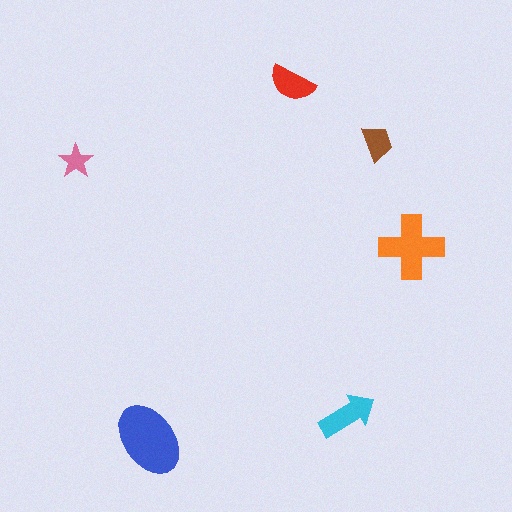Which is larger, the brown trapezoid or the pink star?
The brown trapezoid.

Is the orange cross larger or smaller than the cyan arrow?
Larger.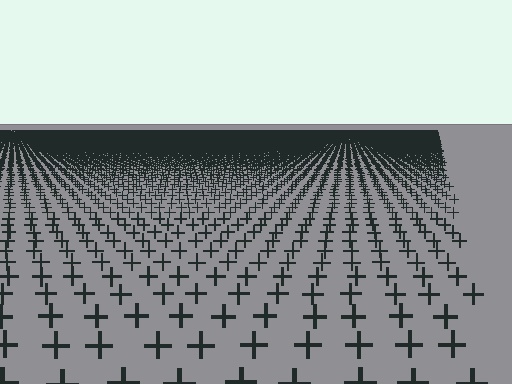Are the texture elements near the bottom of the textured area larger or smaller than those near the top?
Larger. Near the bottom, elements are closer to the viewer and appear at a bigger on-screen size.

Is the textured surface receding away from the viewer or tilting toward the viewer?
The surface is receding away from the viewer. Texture elements get smaller and denser toward the top.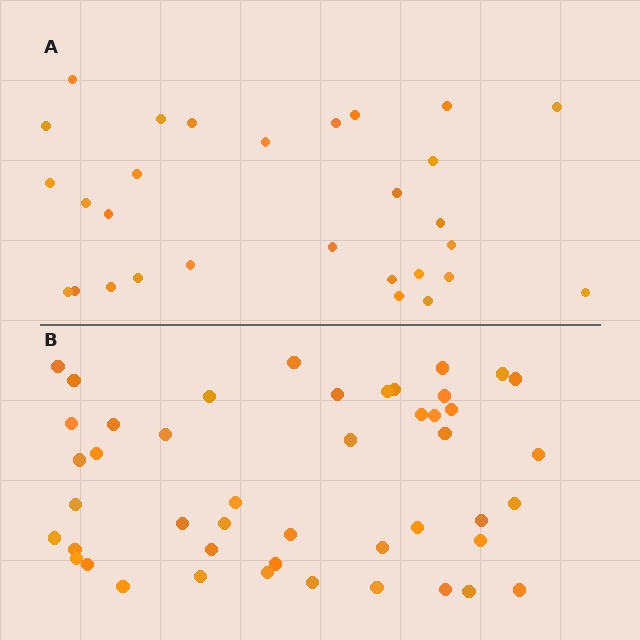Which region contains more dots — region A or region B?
Region B (the bottom region) has more dots.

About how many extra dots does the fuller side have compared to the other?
Region B has approximately 15 more dots than region A.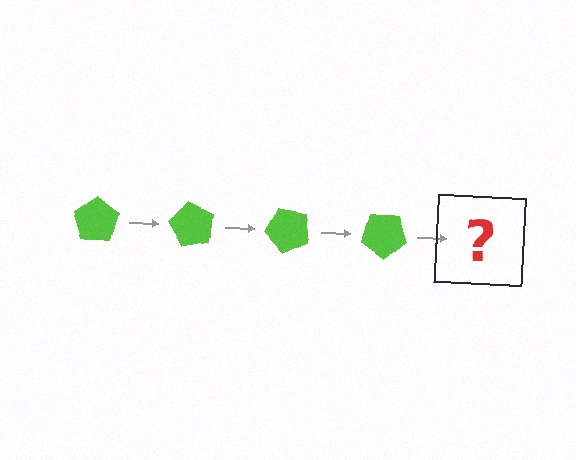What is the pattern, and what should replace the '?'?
The pattern is that the pentagon rotates 60 degrees each step. The '?' should be a lime pentagon rotated 240 degrees.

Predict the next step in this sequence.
The next step is a lime pentagon rotated 240 degrees.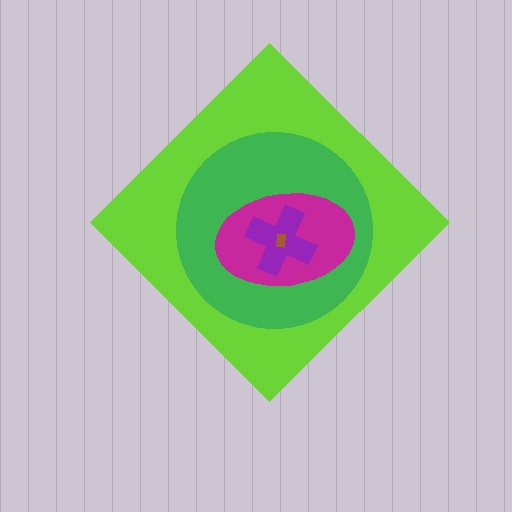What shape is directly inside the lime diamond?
The green circle.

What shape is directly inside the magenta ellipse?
The purple cross.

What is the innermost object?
The brown rectangle.